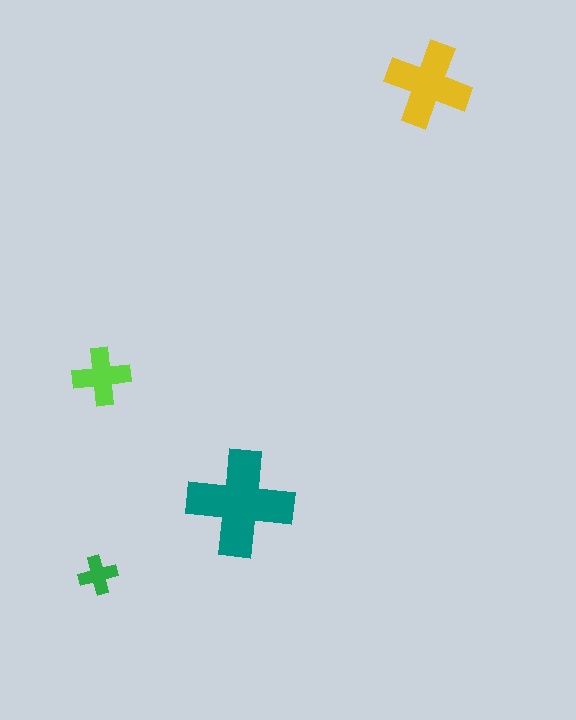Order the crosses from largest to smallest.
the teal one, the yellow one, the lime one, the green one.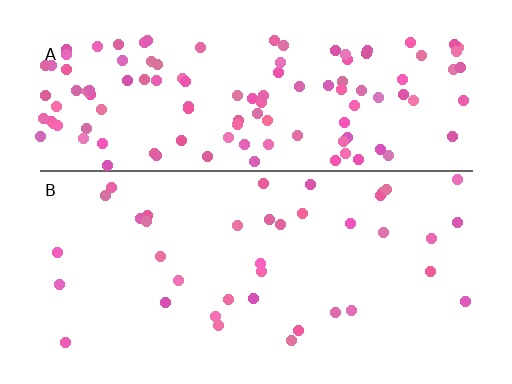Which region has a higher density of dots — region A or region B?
A (the top).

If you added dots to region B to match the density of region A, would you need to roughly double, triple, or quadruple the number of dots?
Approximately triple.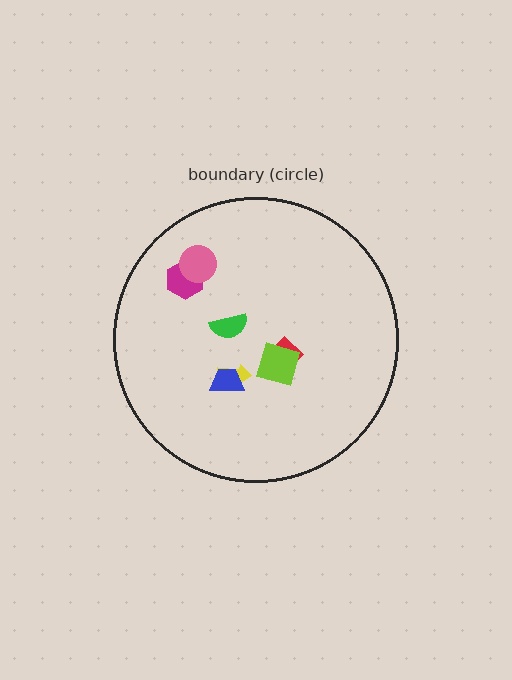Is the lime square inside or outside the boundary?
Inside.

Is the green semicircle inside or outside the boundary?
Inside.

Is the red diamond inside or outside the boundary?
Inside.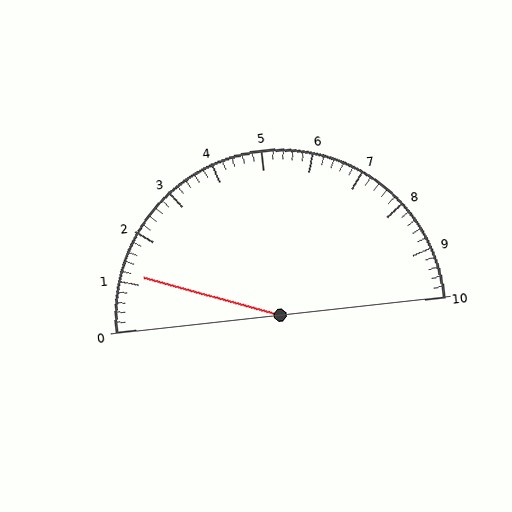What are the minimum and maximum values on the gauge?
The gauge ranges from 0 to 10.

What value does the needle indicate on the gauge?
The needle indicates approximately 1.2.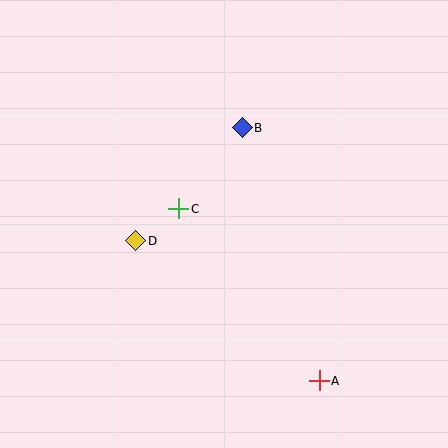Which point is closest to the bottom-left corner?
Point D is closest to the bottom-left corner.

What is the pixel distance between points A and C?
The distance between A and C is 222 pixels.